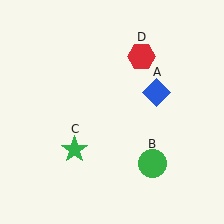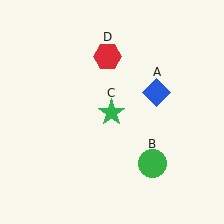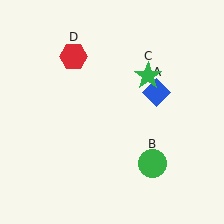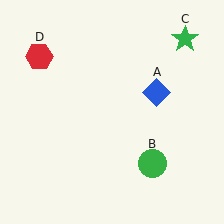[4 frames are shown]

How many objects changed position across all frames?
2 objects changed position: green star (object C), red hexagon (object D).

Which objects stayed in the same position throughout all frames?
Blue diamond (object A) and green circle (object B) remained stationary.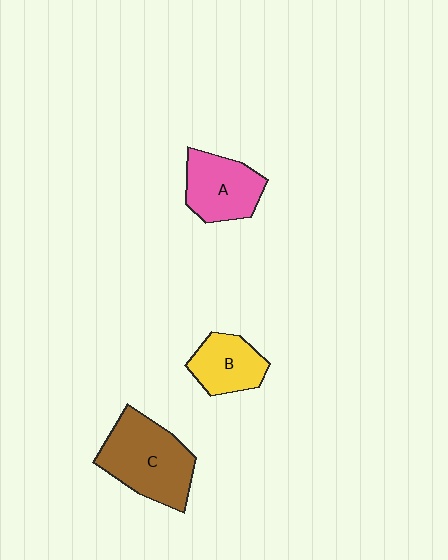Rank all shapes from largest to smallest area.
From largest to smallest: C (brown), A (pink), B (yellow).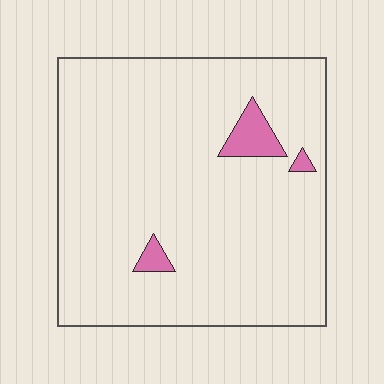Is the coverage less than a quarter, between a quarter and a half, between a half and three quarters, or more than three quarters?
Less than a quarter.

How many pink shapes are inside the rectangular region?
3.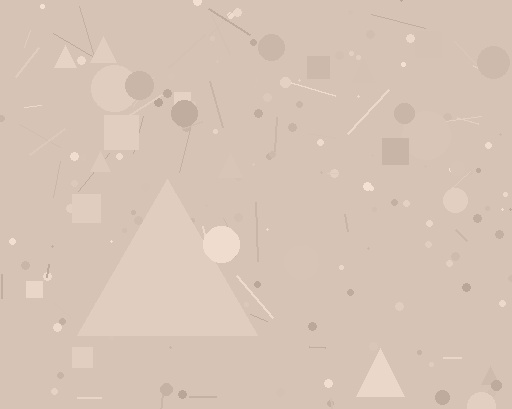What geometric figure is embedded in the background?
A triangle is embedded in the background.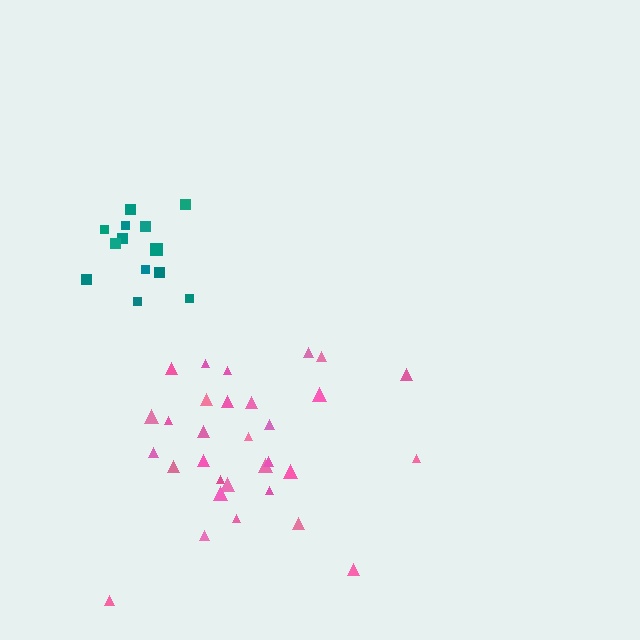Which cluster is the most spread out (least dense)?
Pink.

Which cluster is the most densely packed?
Teal.